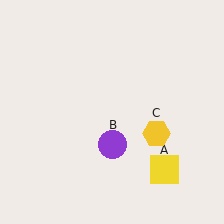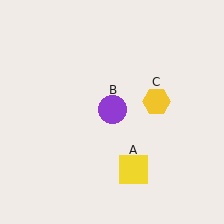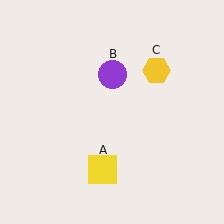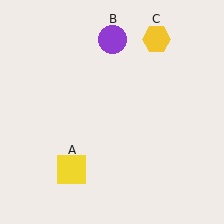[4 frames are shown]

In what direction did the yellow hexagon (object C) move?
The yellow hexagon (object C) moved up.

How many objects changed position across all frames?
3 objects changed position: yellow square (object A), purple circle (object B), yellow hexagon (object C).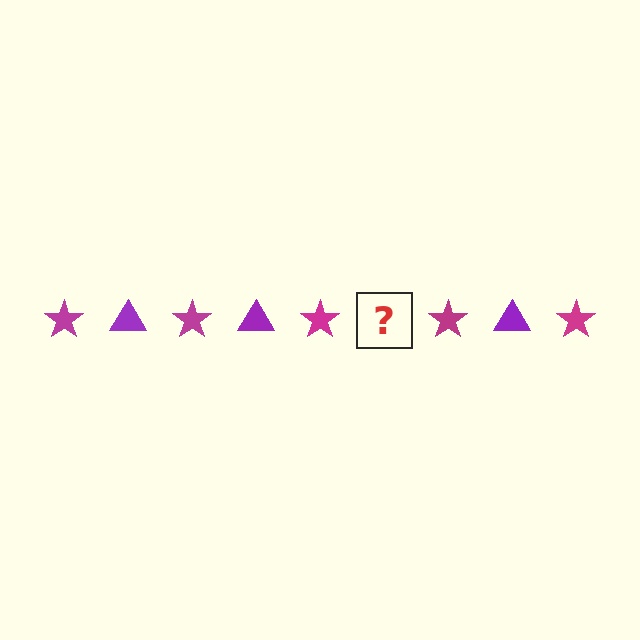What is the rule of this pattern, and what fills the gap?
The rule is that the pattern alternates between magenta star and purple triangle. The gap should be filled with a purple triangle.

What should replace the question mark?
The question mark should be replaced with a purple triangle.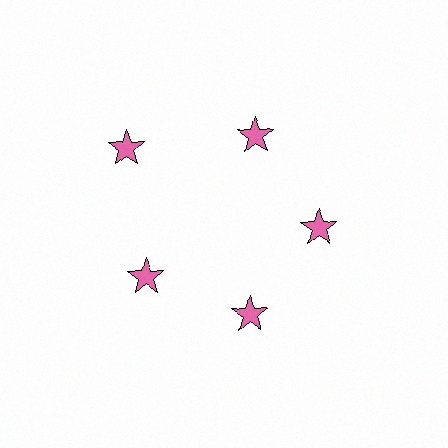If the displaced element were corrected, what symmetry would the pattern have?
It would have 5-fold rotational symmetry — the pattern would map onto itself every 72 degrees.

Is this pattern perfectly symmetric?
No. The 5 pink stars are arranged in a ring, but one element near the 10 o'clock position is pushed outward from the center, breaking the 5-fold rotational symmetry.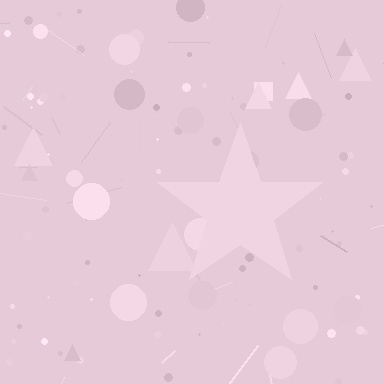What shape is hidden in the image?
A star is hidden in the image.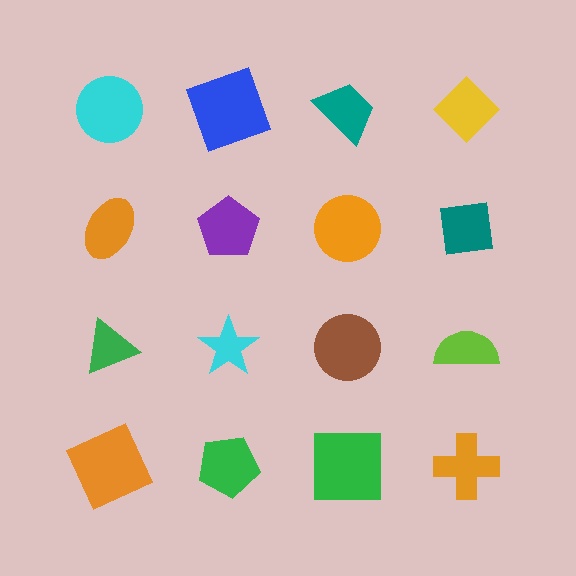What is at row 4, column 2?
A green pentagon.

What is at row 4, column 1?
An orange square.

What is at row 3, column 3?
A brown circle.